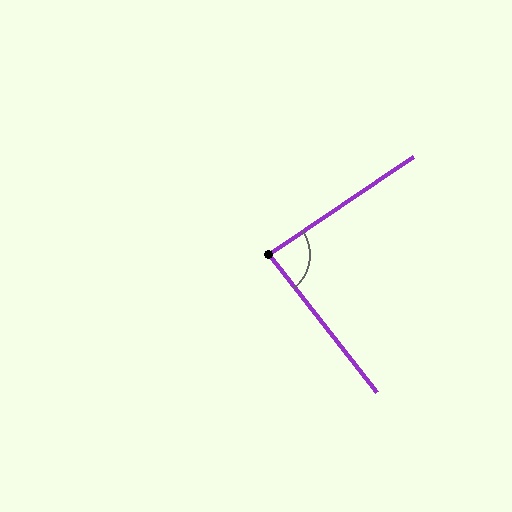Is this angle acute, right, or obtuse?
It is approximately a right angle.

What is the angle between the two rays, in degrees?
Approximately 86 degrees.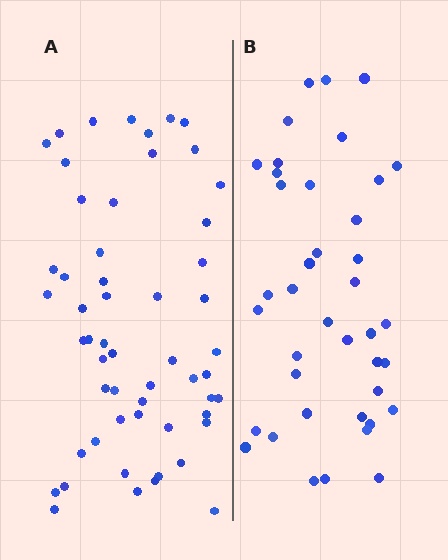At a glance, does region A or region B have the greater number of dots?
Region A (the left region) has more dots.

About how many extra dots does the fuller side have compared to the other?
Region A has approximately 15 more dots than region B.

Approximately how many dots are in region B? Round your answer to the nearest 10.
About 40 dots.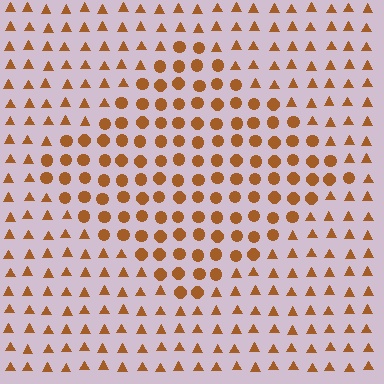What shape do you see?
I see a diamond.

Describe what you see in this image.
The image is filled with small brown elements arranged in a uniform grid. A diamond-shaped region contains circles, while the surrounding area contains triangles. The boundary is defined purely by the change in element shape.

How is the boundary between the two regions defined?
The boundary is defined by a change in element shape: circles inside vs. triangles outside. All elements share the same color and spacing.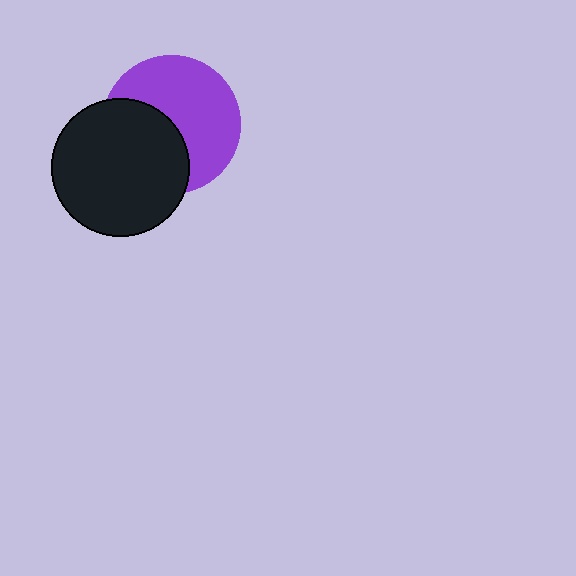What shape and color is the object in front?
The object in front is a black circle.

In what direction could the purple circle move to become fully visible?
The purple circle could move toward the upper-right. That would shift it out from behind the black circle entirely.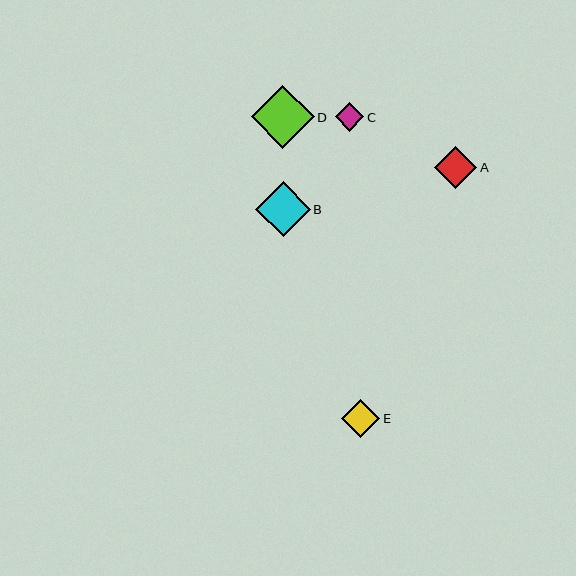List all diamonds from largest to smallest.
From largest to smallest: D, B, A, E, C.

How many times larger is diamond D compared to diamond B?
Diamond D is approximately 1.1 times the size of diamond B.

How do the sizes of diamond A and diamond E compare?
Diamond A and diamond E are approximately the same size.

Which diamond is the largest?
Diamond D is the largest with a size of approximately 62 pixels.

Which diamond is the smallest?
Diamond C is the smallest with a size of approximately 29 pixels.